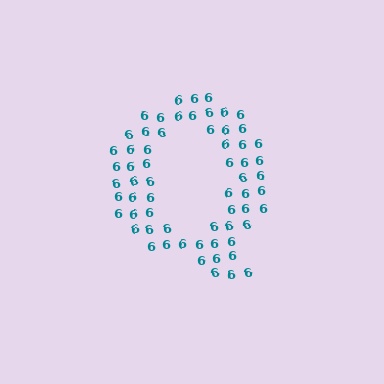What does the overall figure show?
The overall figure shows the letter Q.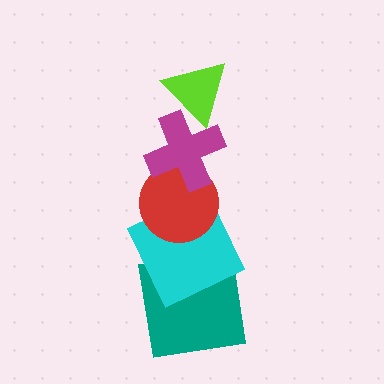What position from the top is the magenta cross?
The magenta cross is 2nd from the top.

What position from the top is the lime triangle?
The lime triangle is 1st from the top.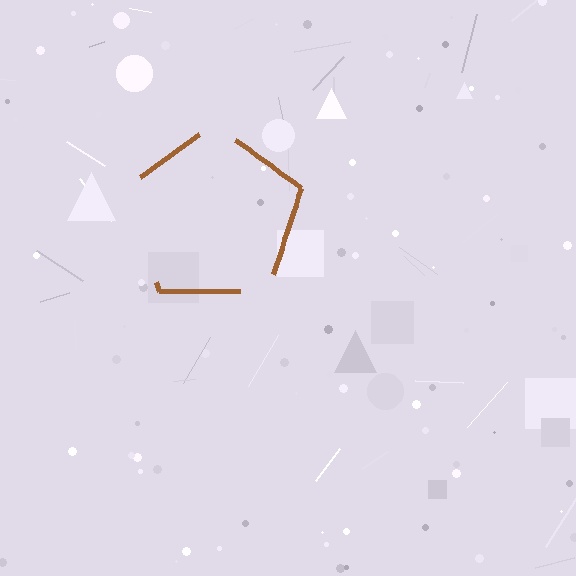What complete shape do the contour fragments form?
The contour fragments form a pentagon.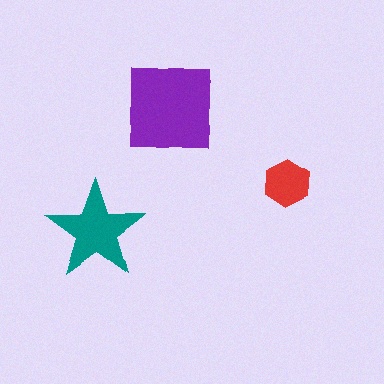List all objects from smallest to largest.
The red hexagon, the teal star, the purple square.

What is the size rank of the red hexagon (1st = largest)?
3rd.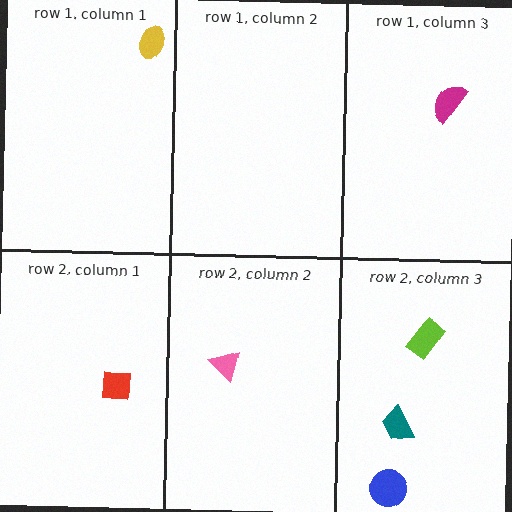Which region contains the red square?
The row 2, column 1 region.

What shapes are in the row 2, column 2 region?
The pink triangle.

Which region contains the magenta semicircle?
The row 1, column 3 region.